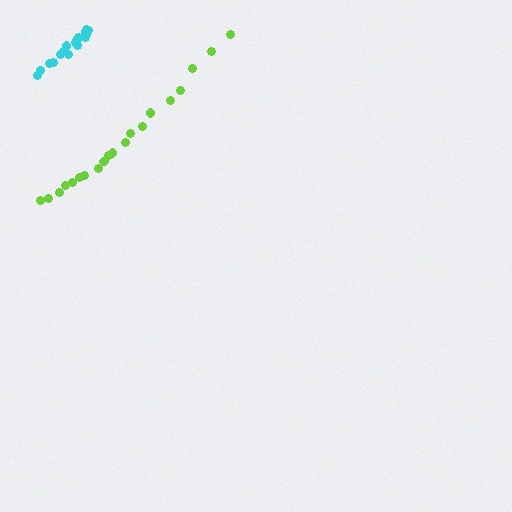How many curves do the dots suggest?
There are 2 distinct paths.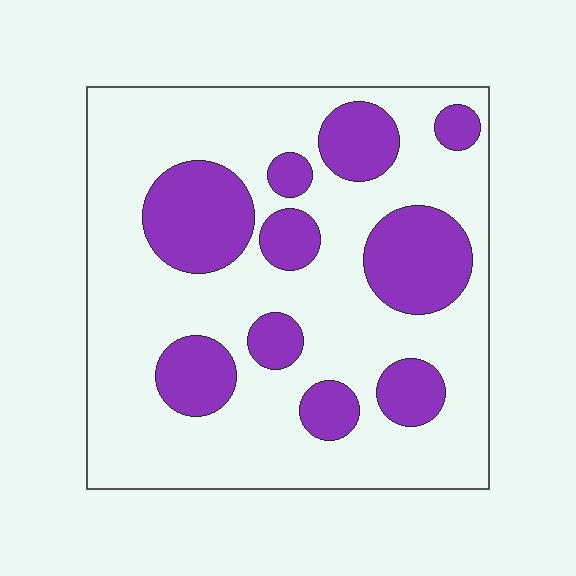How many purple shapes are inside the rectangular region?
10.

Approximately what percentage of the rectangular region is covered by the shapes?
Approximately 30%.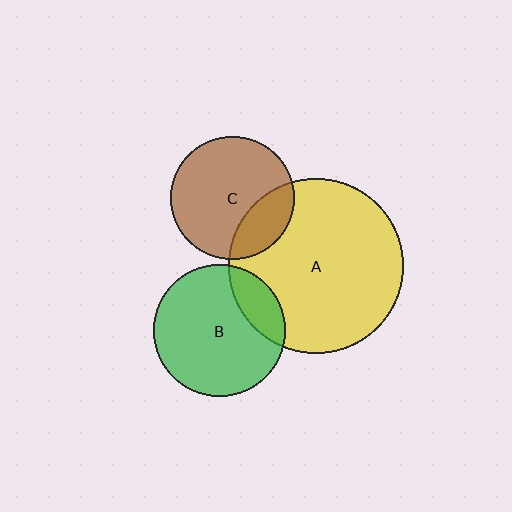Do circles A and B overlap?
Yes.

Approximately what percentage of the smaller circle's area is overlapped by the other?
Approximately 20%.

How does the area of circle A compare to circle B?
Approximately 1.8 times.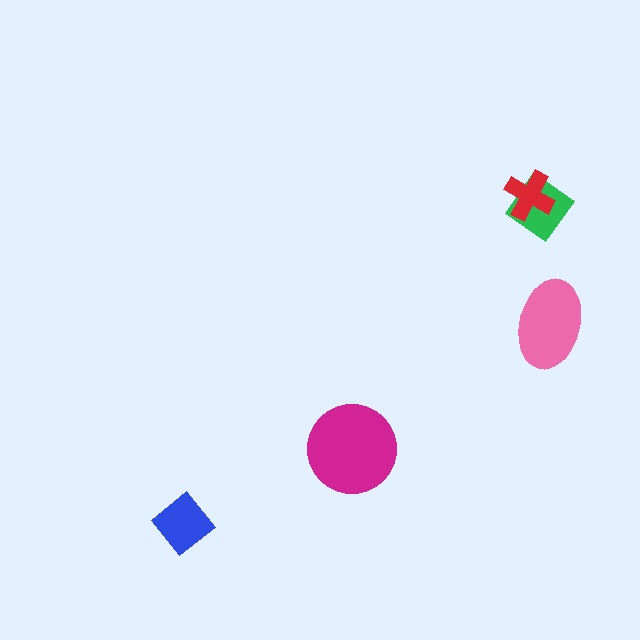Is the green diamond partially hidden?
Yes, it is partially covered by another shape.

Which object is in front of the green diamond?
The red cross is in front of the green diamond.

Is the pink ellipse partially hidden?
No, no other shape covers it.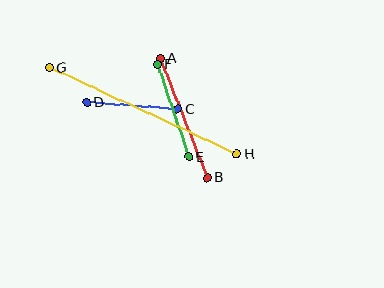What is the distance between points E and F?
The distance is approximately 97 pixels.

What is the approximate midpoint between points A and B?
The midpoint is at approximately (184, 118) pixels.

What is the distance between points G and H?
The distance is approximately 207 pixels.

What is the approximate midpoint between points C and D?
The midpoint is at approximately (132, 106) pixels.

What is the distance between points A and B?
The distance is approximately 128 pixels.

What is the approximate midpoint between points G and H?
The midpoint is at approximately (144, 111) pixels.